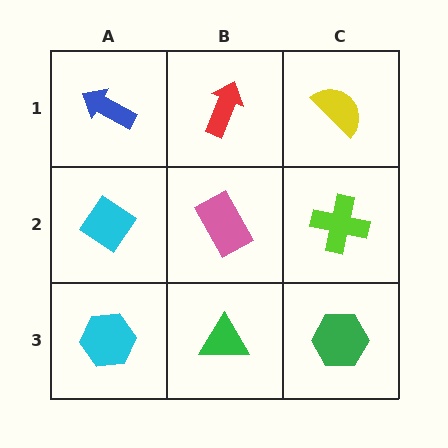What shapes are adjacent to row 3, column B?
A pink rectangle (row 2, column B), a cyan hexagon (row 3, column A), a green hexagon (row 3, column C).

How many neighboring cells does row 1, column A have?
2.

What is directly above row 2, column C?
A yellow semicircle.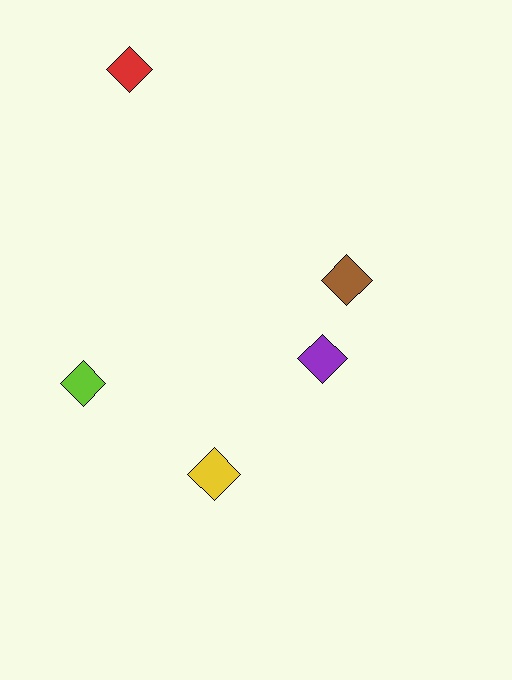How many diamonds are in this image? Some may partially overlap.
There are 5 diamonds.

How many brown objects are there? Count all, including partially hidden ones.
There is 1 brown object.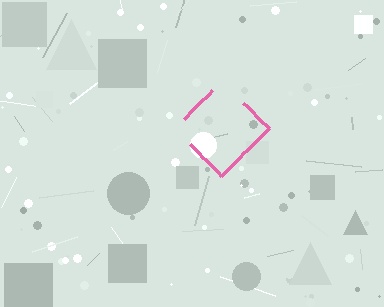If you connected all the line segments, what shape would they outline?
They would outline a diamond.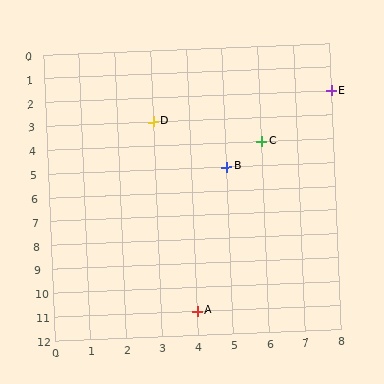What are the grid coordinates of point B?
Point B is at grid coordinates (5, 5).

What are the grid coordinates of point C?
Point C is at grid coordinates (6, 4).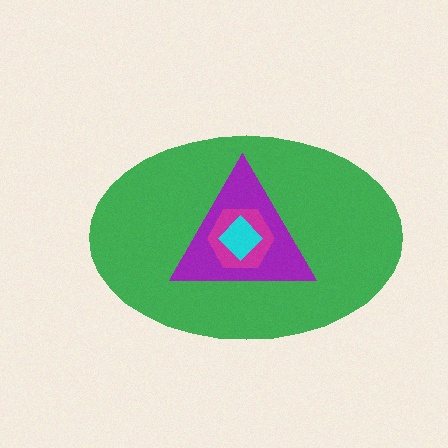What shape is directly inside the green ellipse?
The purple triangle.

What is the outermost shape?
The green ellipse.